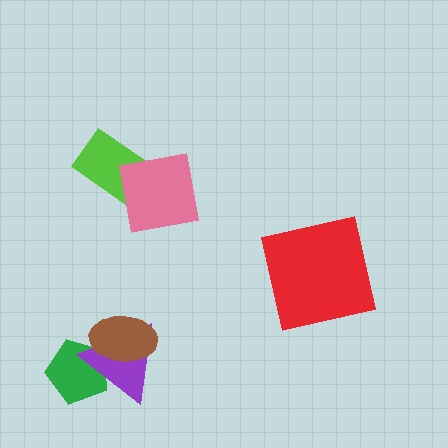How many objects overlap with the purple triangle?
2 objects overlap with the purple triangle.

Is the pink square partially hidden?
No, no other shape covers it.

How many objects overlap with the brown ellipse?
2 objects overlap with the brown ellipse.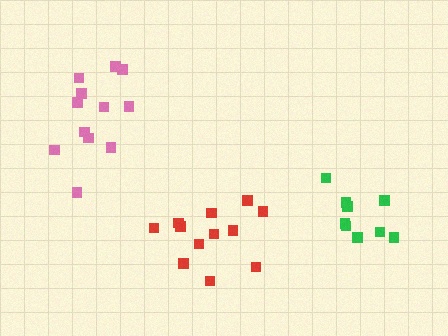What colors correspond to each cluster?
The clusters are colored: pink, green, red.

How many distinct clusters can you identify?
There are 3 distinct clusters.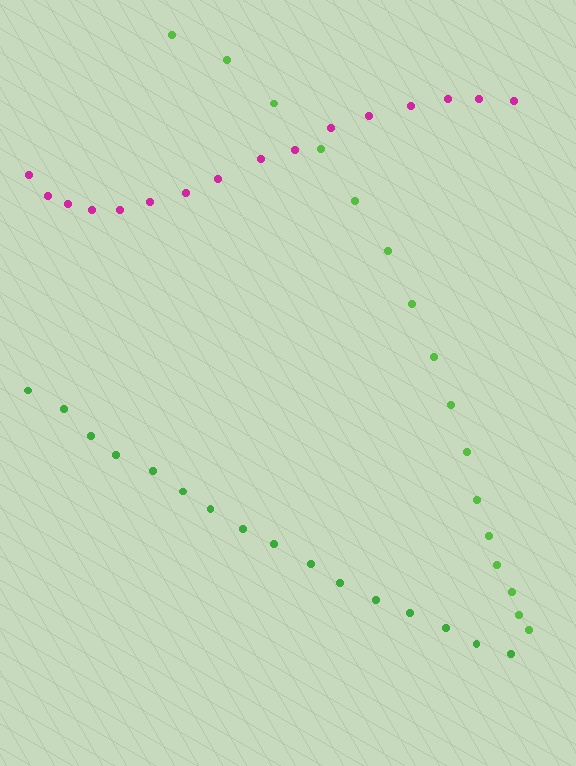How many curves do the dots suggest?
There are 3 distinct paths.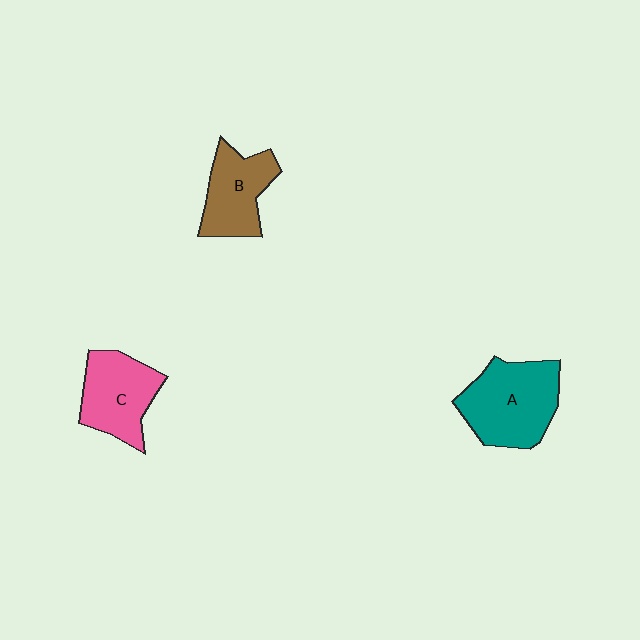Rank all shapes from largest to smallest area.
From largest to smallest: A (teal), C (pink), B (brown).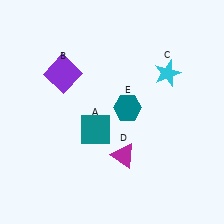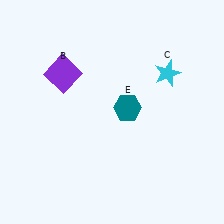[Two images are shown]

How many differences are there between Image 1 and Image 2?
There are 2 differences between the two images.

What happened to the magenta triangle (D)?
The magenta triangle (D) was removed in Image 2. It was in the bottom-right area of Image 1.